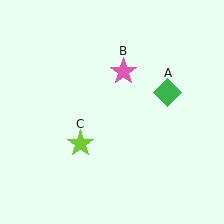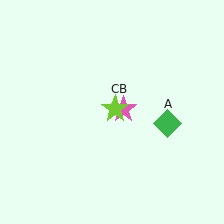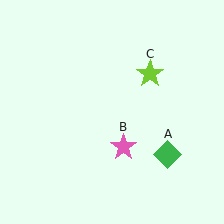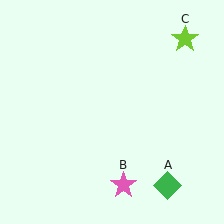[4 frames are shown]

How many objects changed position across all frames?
3 objects changed position: green diamond (object A), pink star (object B), lime star (object C).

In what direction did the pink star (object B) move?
The pink star (object B) moved down.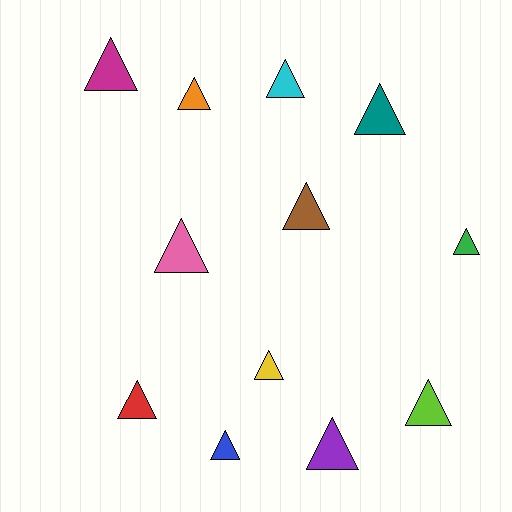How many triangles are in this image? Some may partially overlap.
There are 12 triangles.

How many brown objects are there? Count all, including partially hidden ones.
There is 1 brown object.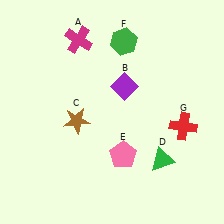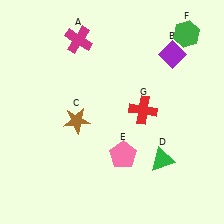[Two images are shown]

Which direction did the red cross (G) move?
The red cross (G) moved left.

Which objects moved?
The objects that moved are: the purple diamond (B), the green hexagon (F), the red cross (G).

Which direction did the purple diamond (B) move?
The purple diamond (B) moved right.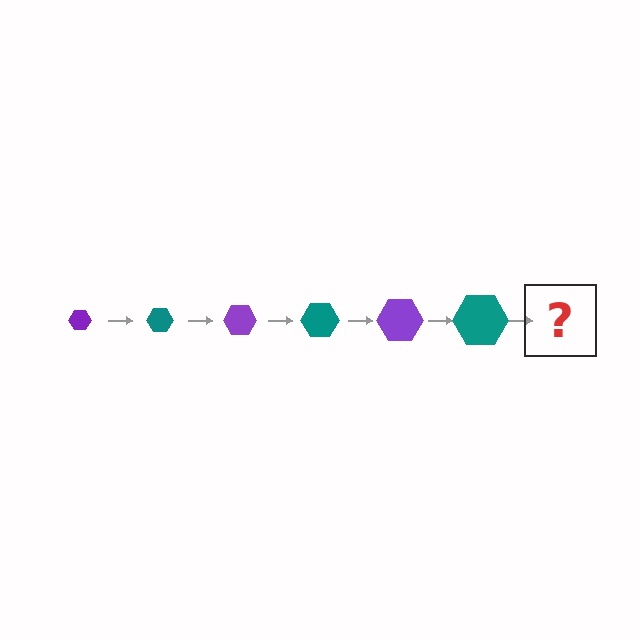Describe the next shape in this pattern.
It should be a purple hexagon, larger than the previous one.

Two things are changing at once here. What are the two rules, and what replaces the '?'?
The two rules are that the hexagon grows larger each step and the color cycles through purple and teal. The '?' should be a purple hexagon, larger than the previous one.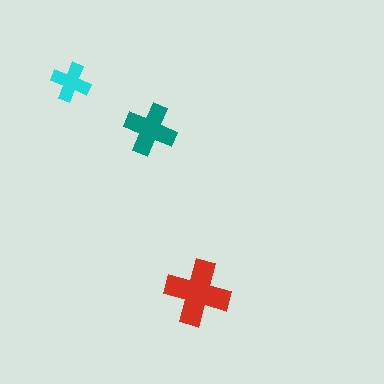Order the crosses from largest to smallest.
the red one, the teal one, the cyan one.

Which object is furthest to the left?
The cyan cross is leftmost.